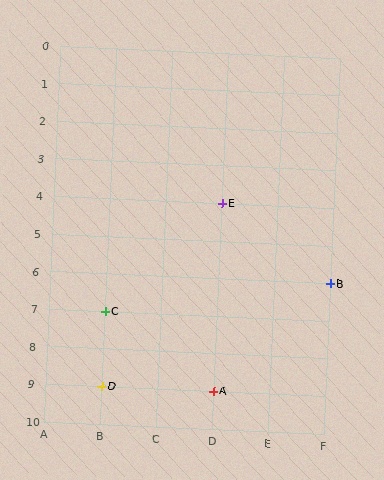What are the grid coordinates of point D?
Point D is at grid coordinates (B, 9).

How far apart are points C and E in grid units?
Points C and E are 2 columns and 3 rows apart (about 3.6 grid units diagonally).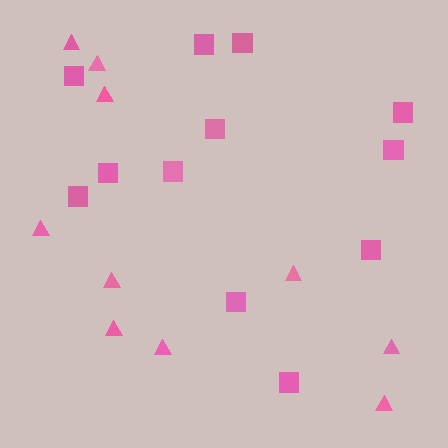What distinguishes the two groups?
There are 2 groups: one group of squares (12) and one group of triangles (10).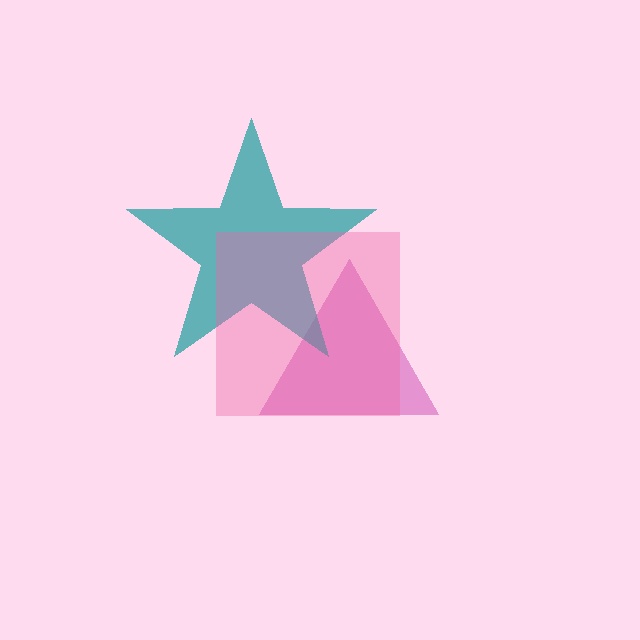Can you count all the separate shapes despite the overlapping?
Yes, there are 3 separate shapes.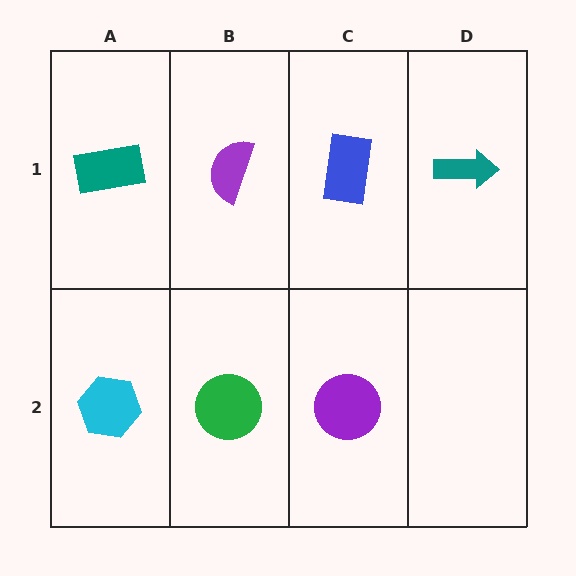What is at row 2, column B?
A green circle.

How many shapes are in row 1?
4 shapes.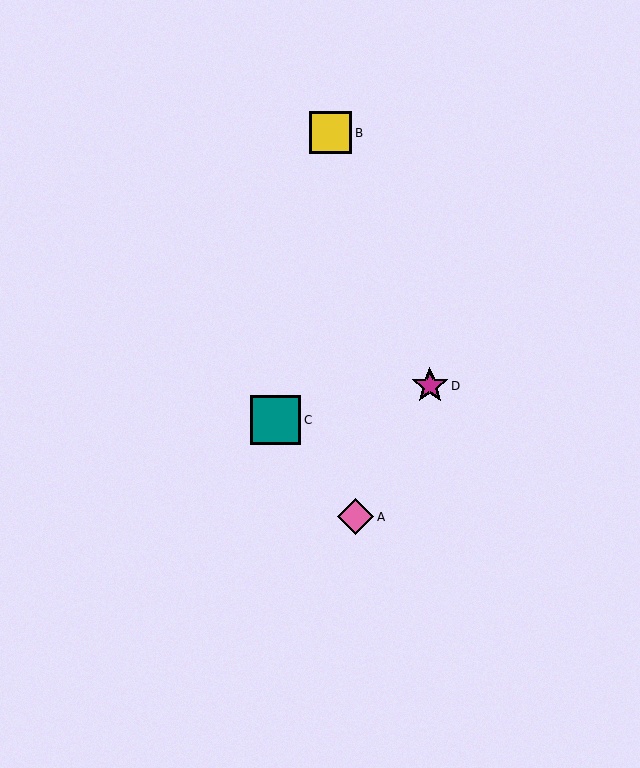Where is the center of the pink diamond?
The center of the pink diamond is at (356, 517).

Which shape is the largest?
The teal square (labeled C) is the largest.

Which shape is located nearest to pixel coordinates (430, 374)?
The magenta star (labeled D) at (430, 386) is nearest to that location.